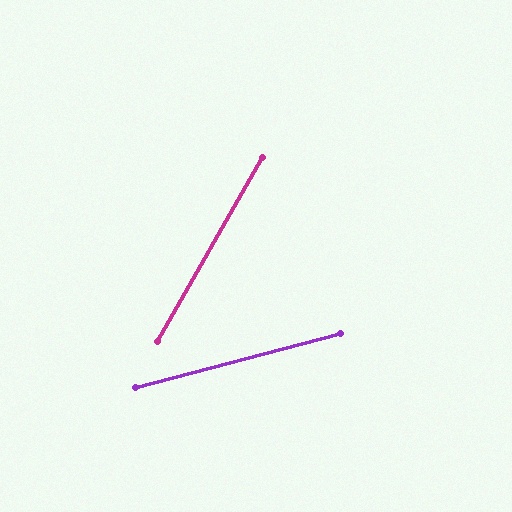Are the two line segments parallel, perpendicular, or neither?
Neither parallel nor perpendicular — they differ by about 46°.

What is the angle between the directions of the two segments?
Approximately 46 degrees.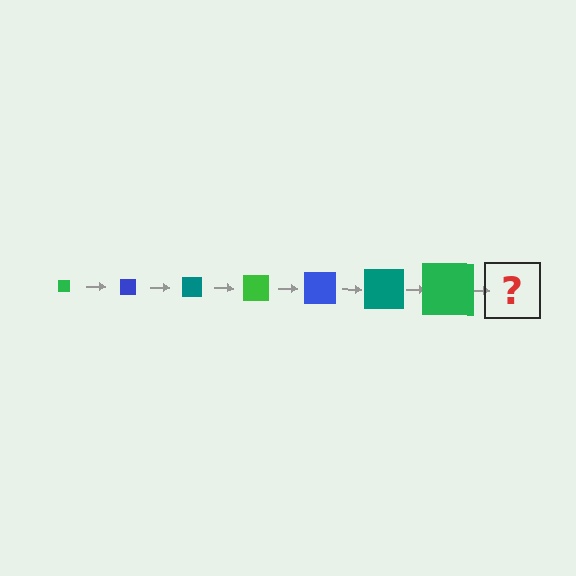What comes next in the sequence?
The next element should be a blue square, larger than the previous one.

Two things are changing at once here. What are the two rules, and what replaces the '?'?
The two rules are that the square grows larger each step and the color cycles through green, blue, and teal. The '?' should be a blue square, larger than the previous one.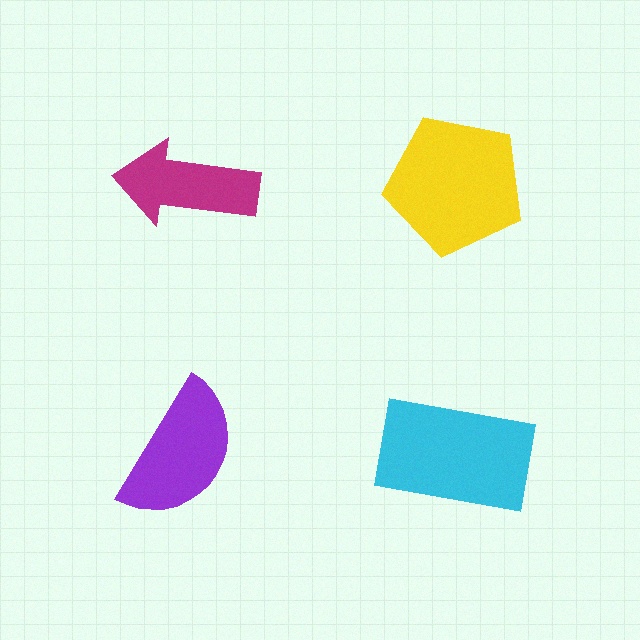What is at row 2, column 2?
A cyan rectangle.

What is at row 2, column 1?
A purple semicircle.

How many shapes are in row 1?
2 shapes.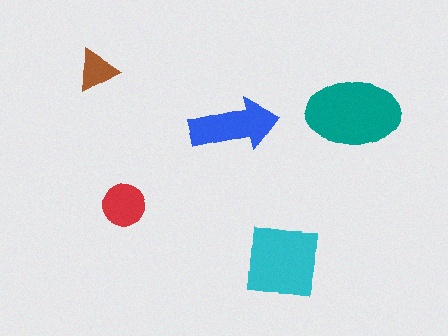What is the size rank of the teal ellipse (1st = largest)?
1st.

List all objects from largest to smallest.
The teal ellipse, the cyan square, the blue arrow, the red circle, the brown triangle.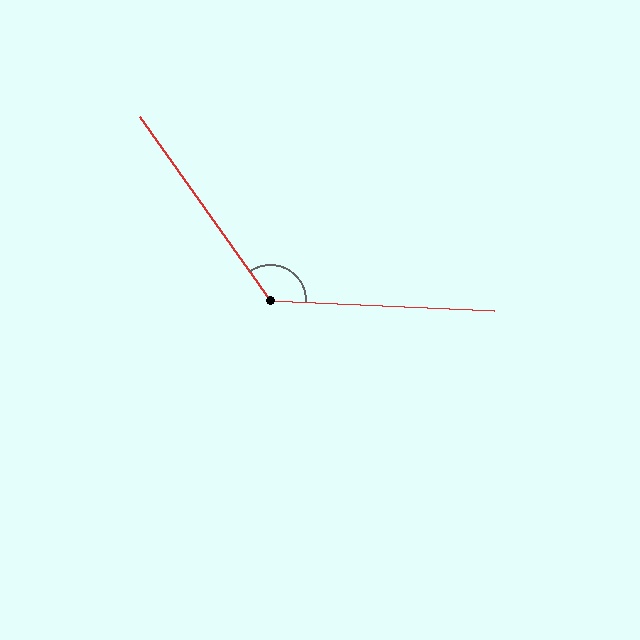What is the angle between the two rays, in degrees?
Approximately 128 degrees.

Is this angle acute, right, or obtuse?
It is obtuse.